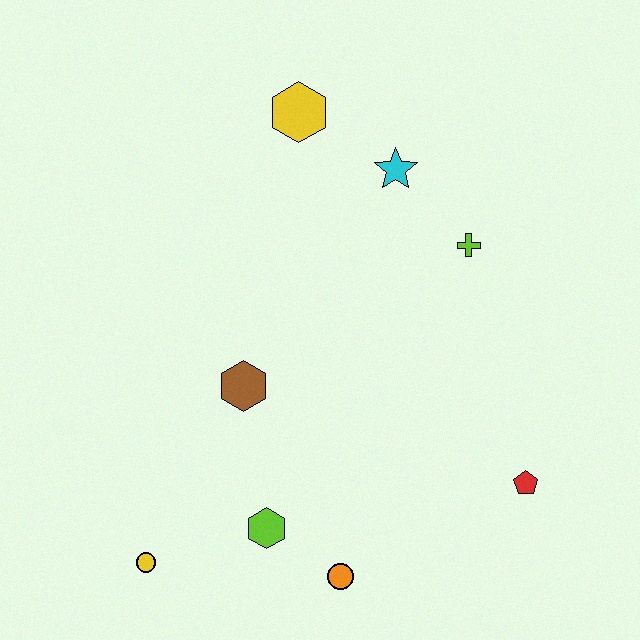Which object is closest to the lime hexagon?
The orange circle is closest to the lime hexagon.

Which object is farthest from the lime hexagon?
The yellow hexagon is farthest from the lime hexagon.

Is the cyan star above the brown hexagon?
Yes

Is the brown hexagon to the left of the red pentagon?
Yes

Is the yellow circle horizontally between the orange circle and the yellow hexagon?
No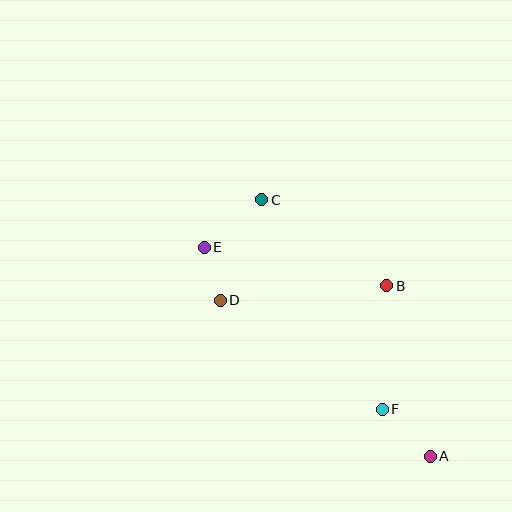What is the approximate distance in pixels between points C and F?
The distance between C and F is approximately 241 pixels.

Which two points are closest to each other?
Points D and E are closest to each other.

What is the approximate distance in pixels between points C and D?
The distance between C and D is approximately 109 pixels.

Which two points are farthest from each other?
Points A and E are farthest from each other.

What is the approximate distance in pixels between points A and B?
The distance between A and B is approximately 176 pixels.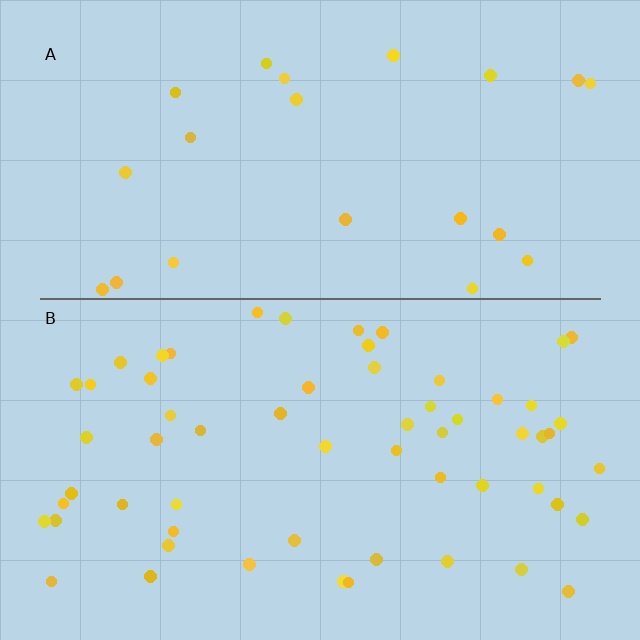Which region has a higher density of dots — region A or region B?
B (the bottom).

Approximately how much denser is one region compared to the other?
Approximately 2.7× — region B over region A.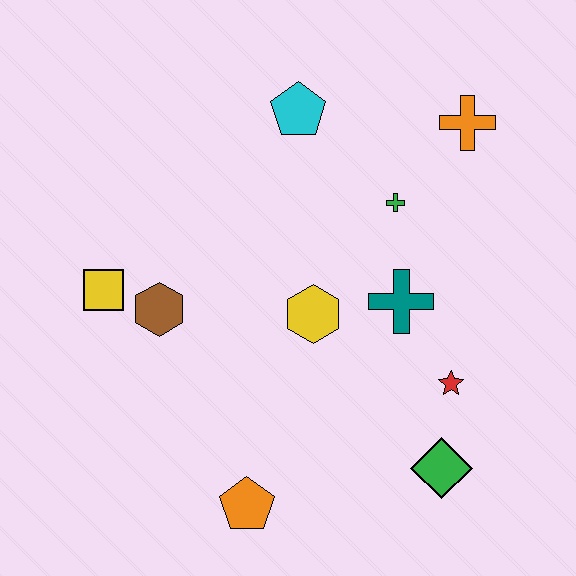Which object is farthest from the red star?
The yellow square is farthest from the red star.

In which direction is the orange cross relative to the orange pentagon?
The orange cross is above the orange pentagon.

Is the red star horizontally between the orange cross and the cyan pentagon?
Yes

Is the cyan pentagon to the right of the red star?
No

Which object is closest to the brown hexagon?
The yellow square is closest to the brown hexagon.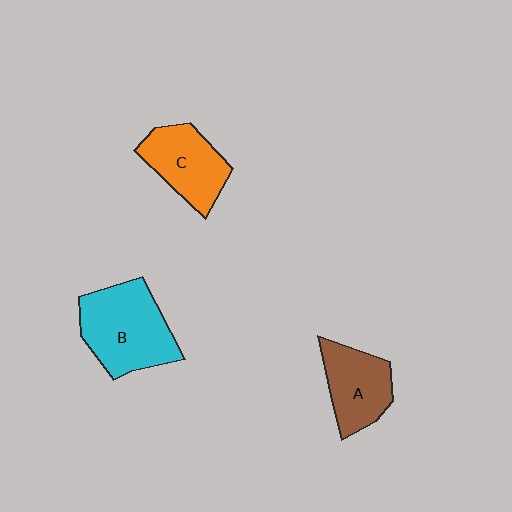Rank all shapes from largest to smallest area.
From largest to smallest: B (cyan), C (orange), A (brown).